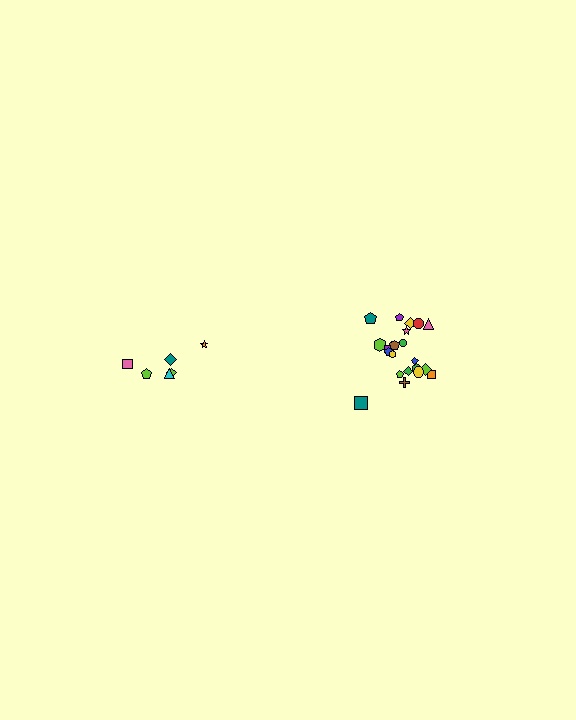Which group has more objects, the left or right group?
The right group.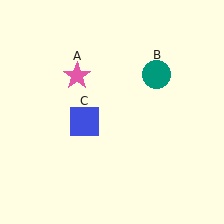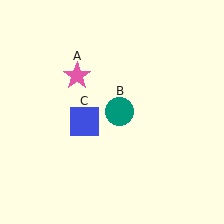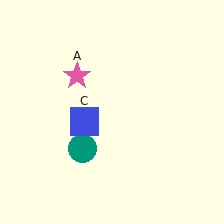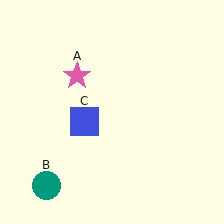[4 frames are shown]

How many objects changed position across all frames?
1 object changed position: teal circle (object B).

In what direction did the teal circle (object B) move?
The teal circle (object B) moved down and to the left.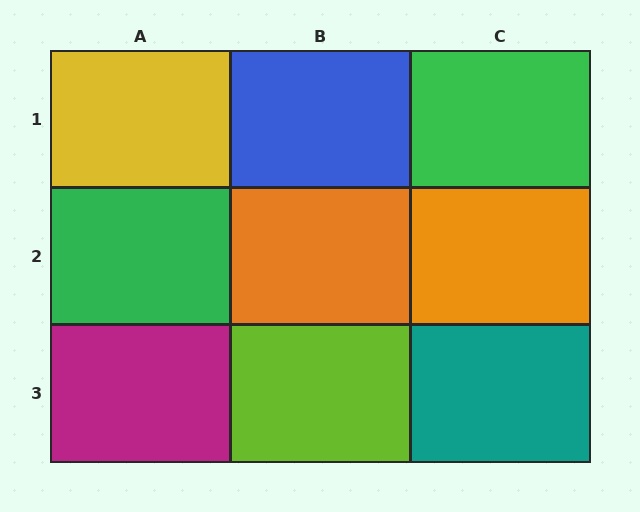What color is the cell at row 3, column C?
Teal.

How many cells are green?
2 cells are green.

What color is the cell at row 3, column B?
Lime.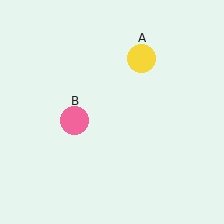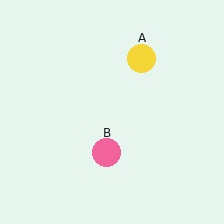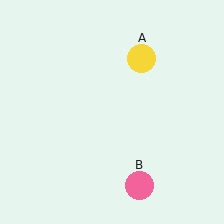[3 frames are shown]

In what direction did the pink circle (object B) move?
The pink circle (object B) moved down and to the right.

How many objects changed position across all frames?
1 object changed position: pink circle (object B).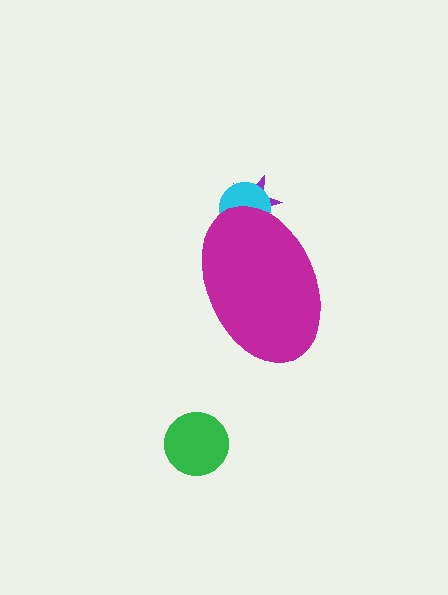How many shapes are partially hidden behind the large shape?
2 shapes are partially hidden.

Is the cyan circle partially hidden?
Yes, the cyan circle is partially hidden behind the magenta ellipse.